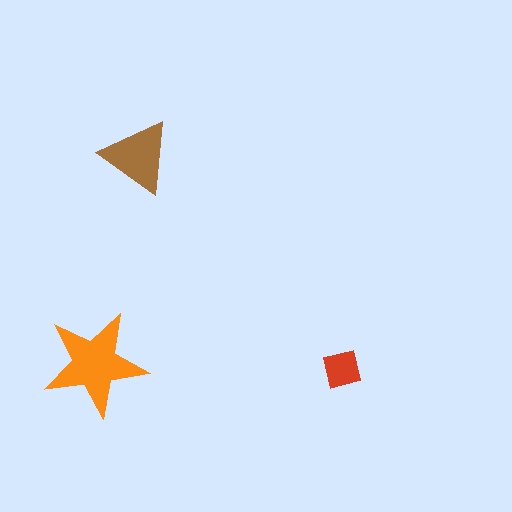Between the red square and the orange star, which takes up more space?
The orange star.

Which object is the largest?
The orange star.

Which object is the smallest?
The red square.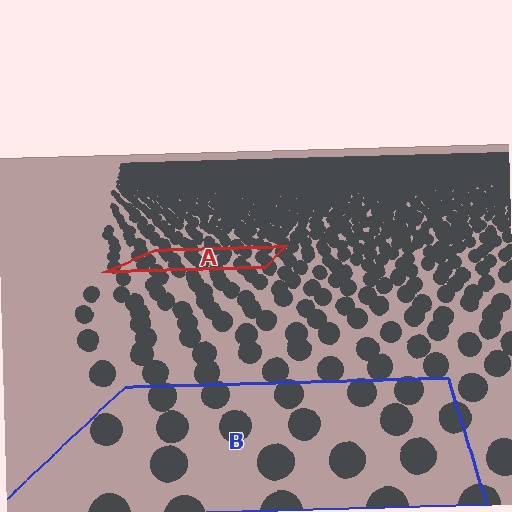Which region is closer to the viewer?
Region B is closer. The texture elements there are larger and more spread out.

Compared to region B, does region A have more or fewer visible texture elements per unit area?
Region A has more texture elements per unit area — they are packed more densely because it is farther away.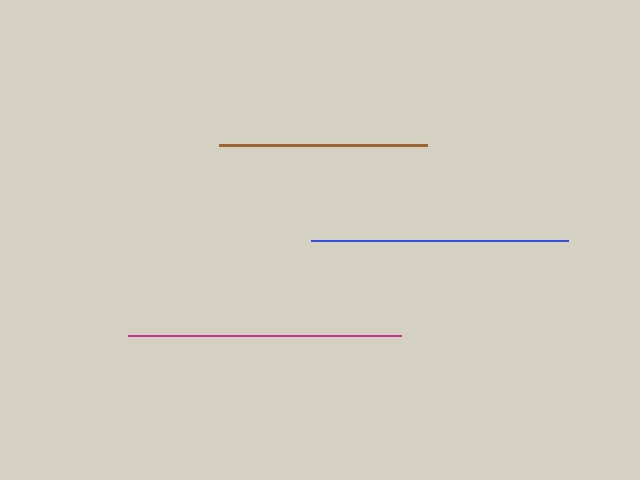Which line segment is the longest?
The magenta line is the longest at approximately 273 pixels.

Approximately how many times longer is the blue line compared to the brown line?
The blue line is approximately 1.2 times the length of the brown line.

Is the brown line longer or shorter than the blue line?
The blue line is longer than the brown line.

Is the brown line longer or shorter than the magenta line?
The magenta line is longer than the brown line.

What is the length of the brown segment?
The brown segment is approximately 208 pixels long.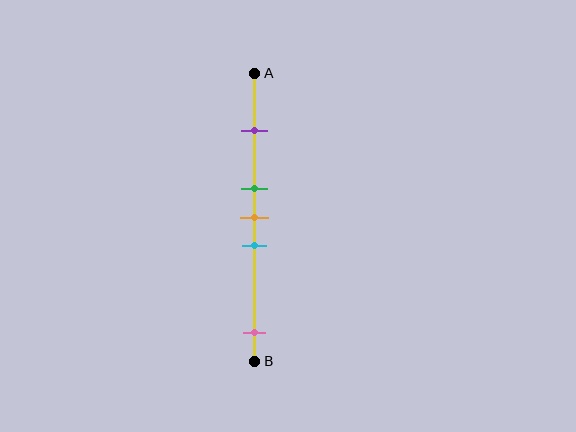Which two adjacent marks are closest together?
The green and orange marks are the closest adjacent pair.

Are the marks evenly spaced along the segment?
No, the marks are not evenly spaced.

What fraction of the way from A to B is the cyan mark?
The cyan mark is approximately 60% (0.6) of the way from A to B.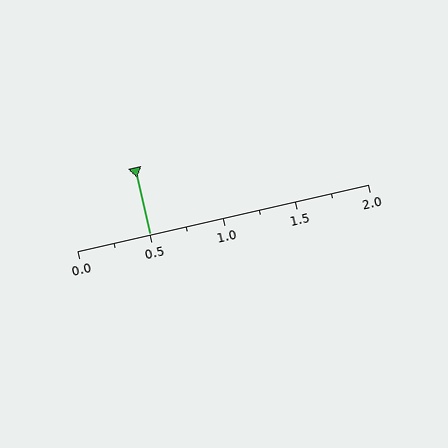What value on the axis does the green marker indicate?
The marker indicates approximately 0.5.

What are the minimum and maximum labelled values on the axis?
The axis runs from 0.0 to 2.0.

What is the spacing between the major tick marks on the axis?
The major ticks are spaced 0.5 apart.